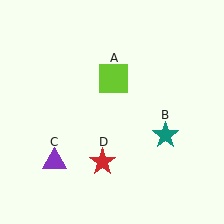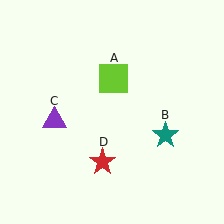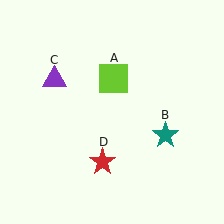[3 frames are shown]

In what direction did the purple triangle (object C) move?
The purple triangle (object C) moved up.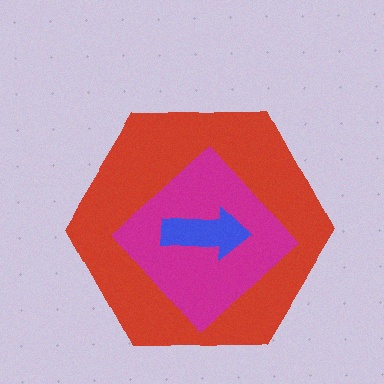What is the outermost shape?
The red hexagon.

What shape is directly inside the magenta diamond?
The blue arrow.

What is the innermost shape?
The blue arrow.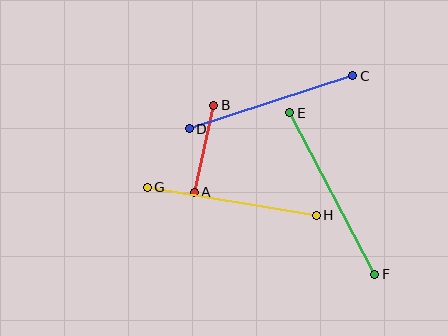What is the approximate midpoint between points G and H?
The midpoint is at approximately (232, 201) pixels.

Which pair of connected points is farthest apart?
Points E and F are farthest apart.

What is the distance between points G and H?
The distance is approximately 171 pixels.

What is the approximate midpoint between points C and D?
The midpoint is at approximately (271, 102) pixels.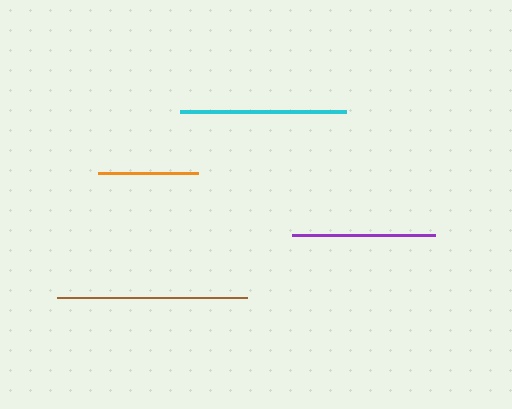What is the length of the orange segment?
The orange segment is approximately 100 pixels long.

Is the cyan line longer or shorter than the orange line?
The cyan line is longer than the orange line.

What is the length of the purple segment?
The purple segment is approximately 143 pixels long.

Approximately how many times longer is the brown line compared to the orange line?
The brown line is approximately 1.9 times the length of the orange line.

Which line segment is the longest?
The brown line is the longest at approximately 190 pixels.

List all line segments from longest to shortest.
From longest to shortest: brown, cyan, purple, orange.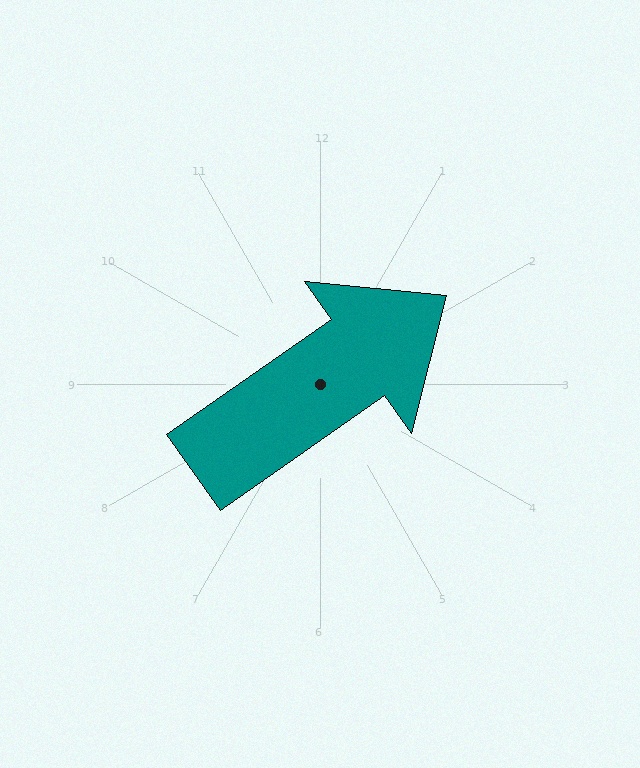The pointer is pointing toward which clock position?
Roughly 2 o'clock.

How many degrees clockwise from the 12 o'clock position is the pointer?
Approximately 55 degrees.